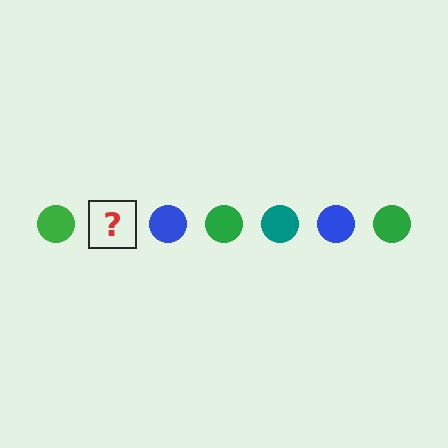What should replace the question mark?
The question mark should be replaced with a teal circle.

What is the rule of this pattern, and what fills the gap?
The rule is that the pattern cycles through green, teal, blue circles. The gap should be filled with a teal circle.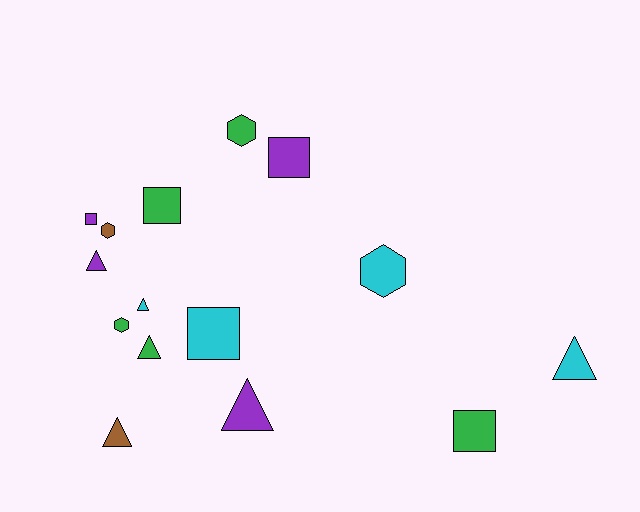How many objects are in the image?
There are 15 objects.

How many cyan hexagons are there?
There is 1 cyan hexagon.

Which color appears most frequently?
Green, with 5 objects.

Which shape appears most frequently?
Triangle, with 6 objects.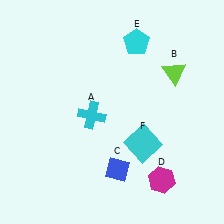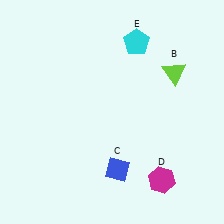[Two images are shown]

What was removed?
The cyan cross (A), the cyan square (F) were removed in Image 2.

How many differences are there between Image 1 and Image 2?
There are 2 differences between the two images.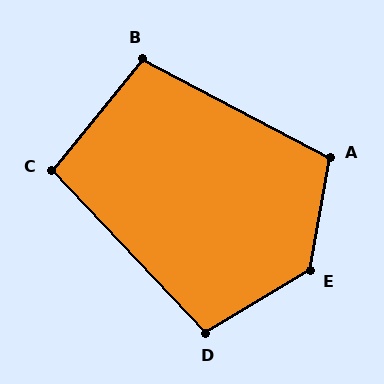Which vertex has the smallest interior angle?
C, at approximately 98 degrees.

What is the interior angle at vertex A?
Approximately 108 degrees (obtuse).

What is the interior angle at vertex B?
Approximately 101 degrees (obtuse).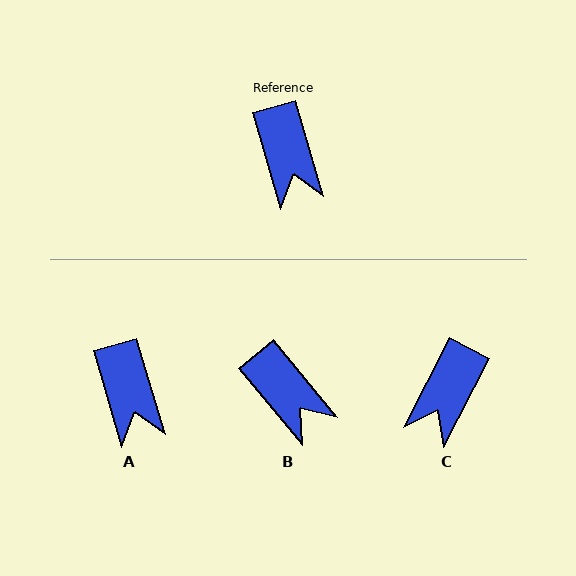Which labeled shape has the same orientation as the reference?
A.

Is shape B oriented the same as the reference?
No, it is off by about 23 degrees.